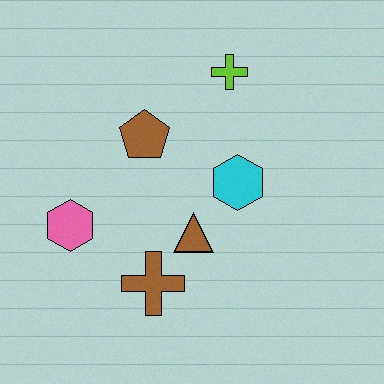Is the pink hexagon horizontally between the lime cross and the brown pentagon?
No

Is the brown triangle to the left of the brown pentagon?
No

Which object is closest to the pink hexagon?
The brown cross is closest to the pink hexagon.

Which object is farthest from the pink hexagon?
The lime cross is farthest from the pink hexagon.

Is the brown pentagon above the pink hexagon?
Yes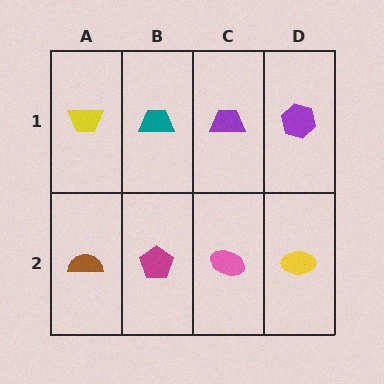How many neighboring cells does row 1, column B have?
3.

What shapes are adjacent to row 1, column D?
A yellow ellipse (row 2, column D), a purple trapezoid (row 1, column C).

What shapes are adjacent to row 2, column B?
A teal trapezoid (row 1, column B), a brown semicircle (row 2, column A), a pink ellipse (row 2, column C).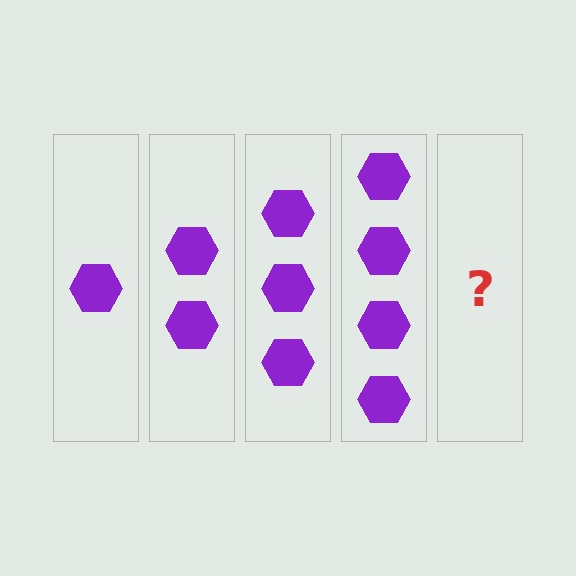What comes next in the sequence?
The next element should be 5 hexagons.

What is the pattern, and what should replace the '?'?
The pattern is that each step adds one more hexagon. The '?' should be 5 hexagons.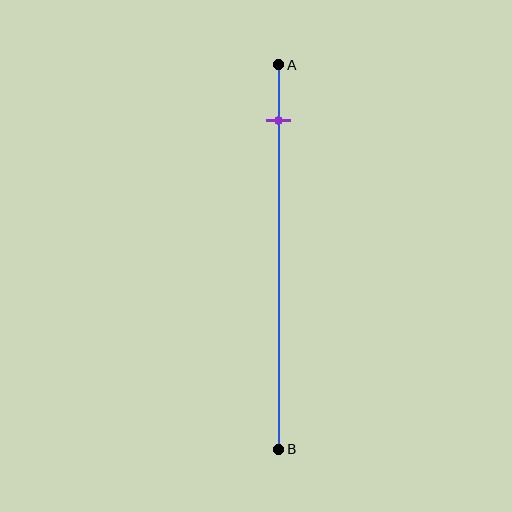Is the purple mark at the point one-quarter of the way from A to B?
No, the mark is at about 15% from A, not at the 25% one-quarter point.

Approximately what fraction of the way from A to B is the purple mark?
The purple mark is approximately 15% of the way from A to B.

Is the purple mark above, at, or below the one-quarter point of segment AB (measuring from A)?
The purple mark is above the one-quarter point of segment AB.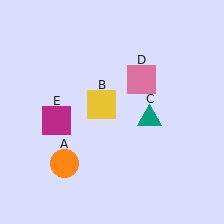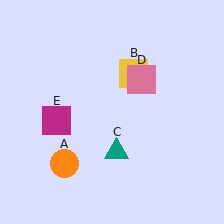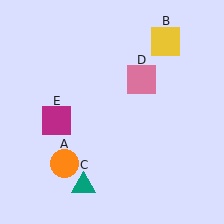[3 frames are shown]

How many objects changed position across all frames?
2 objects changed position: yellow square (object B), teal triangle (object C).